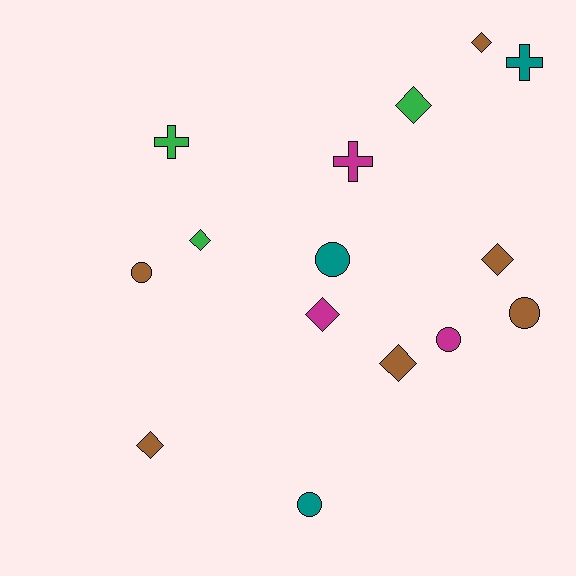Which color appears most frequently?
Brown, with 6 objects.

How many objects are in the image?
There are 15 objects.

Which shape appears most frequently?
Diamond, with 7 objects.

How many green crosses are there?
There is 1 green cross.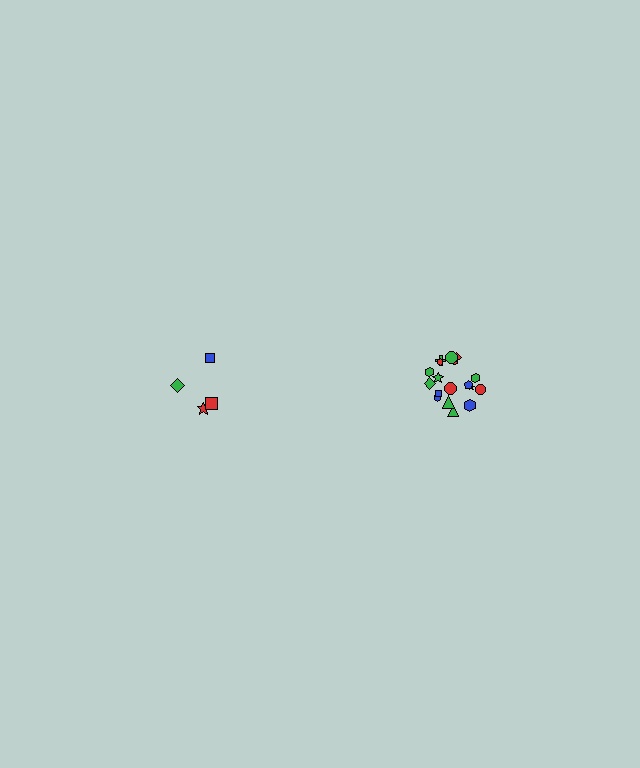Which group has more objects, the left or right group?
The right group.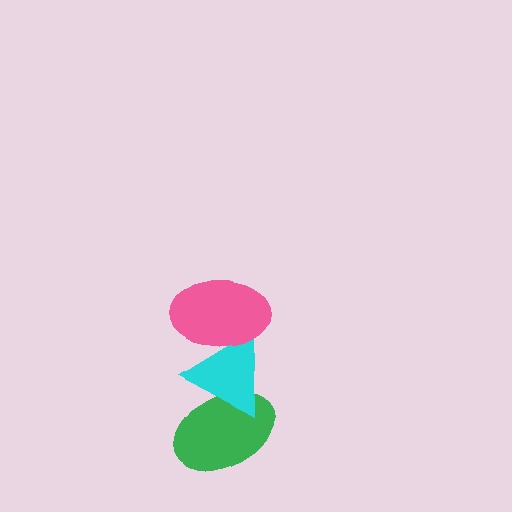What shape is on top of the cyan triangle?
The pink ellipse is on top of the cyan triangle.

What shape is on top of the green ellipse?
The cyan triangle is on top of the green ellipse.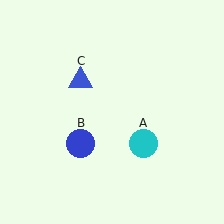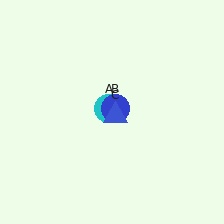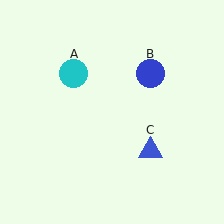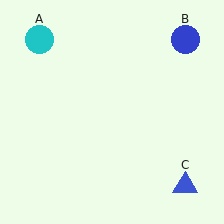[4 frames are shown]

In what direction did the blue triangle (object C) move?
The blue triangle (object C) moved down and to the right.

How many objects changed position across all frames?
3 objects changed position: cyan circle (object A), blue circle (object B), blue triangle (object C).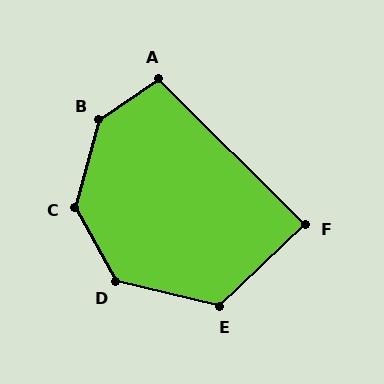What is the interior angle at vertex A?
Approximately 101 degrees (obtuse).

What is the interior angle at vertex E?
Approximately 123 degrees (obtuse).